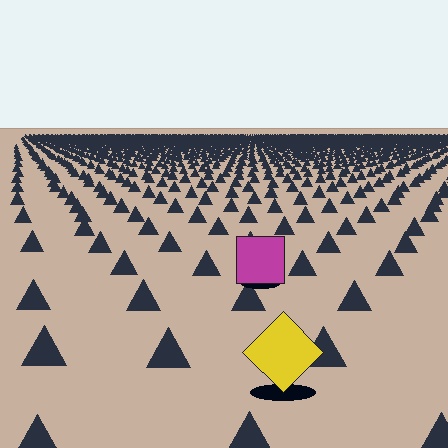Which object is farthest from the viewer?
The magenta square is farthest from the viewer. It appears smaller and the ground texture around it is denser.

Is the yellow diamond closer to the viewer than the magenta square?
Yes. The yellow diamond is closer — you can tell from the texture gradient: the ground texture is coarser near it.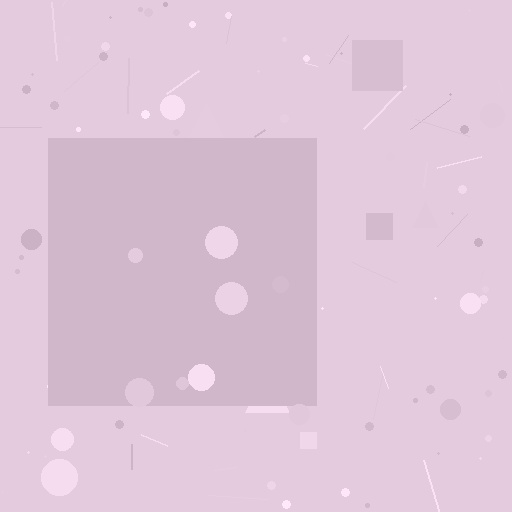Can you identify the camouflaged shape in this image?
The camouflaged shape is a square.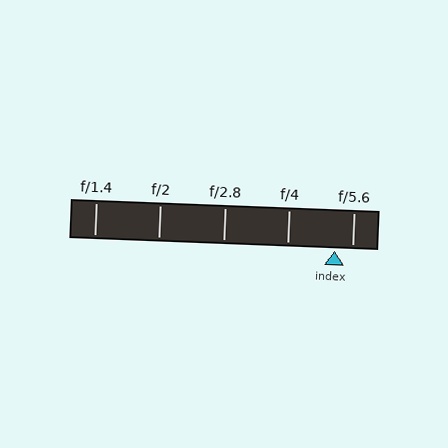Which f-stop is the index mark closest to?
The index mark is closest to f/5.6.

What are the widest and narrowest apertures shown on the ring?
The widest aperture shown is f/1.4 and the narrowest is f/5.6.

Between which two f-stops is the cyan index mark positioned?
The index mark is between f/4 and f/5.6.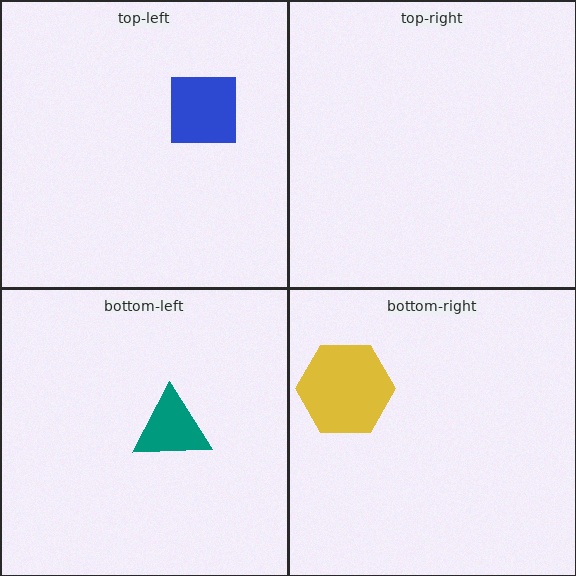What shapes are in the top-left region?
The blue square.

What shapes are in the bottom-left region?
The teal triangle.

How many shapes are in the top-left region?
1.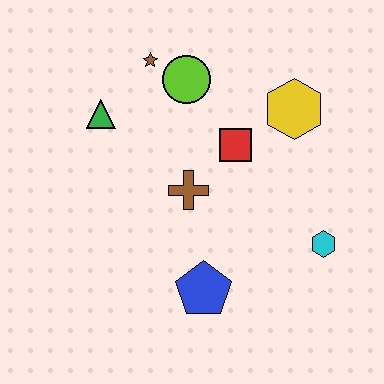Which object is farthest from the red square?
The blue pentagon is farthest from the red square.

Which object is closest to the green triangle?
The brown star is closest to the green triangle.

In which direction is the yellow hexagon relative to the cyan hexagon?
The yellow hexagon is above the cyan hexagon.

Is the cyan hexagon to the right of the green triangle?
Yes